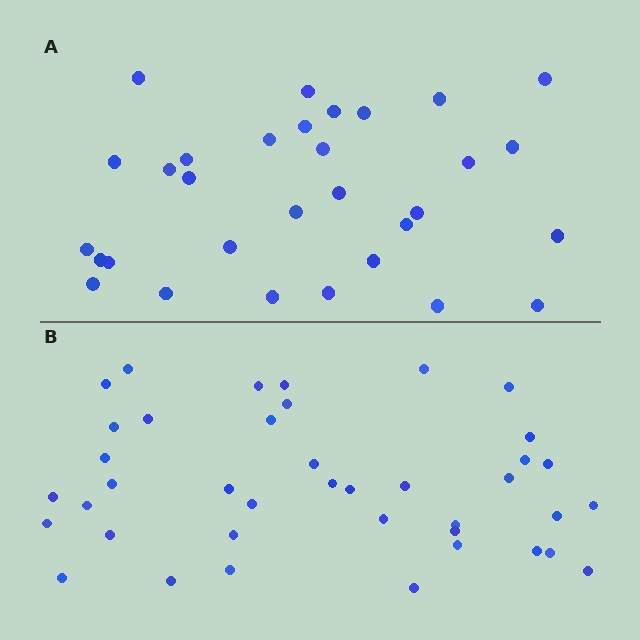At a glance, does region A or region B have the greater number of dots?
Region B (the bottom region) has more dots.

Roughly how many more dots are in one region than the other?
Region B has roughly 8 or so more dots than region A.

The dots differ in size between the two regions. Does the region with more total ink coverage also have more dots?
No. Region A has more total ink coverage because its dots are larger, but region B actually contains more individual dots. Total area can be misleading — the number of items is what matters here.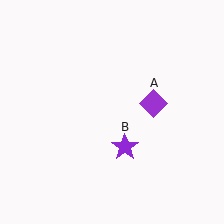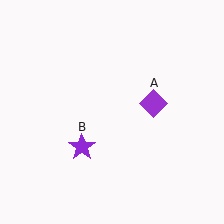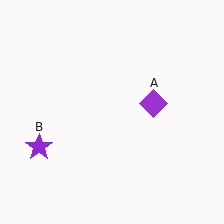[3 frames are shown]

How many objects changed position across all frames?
1 object changed position: purple star (object B).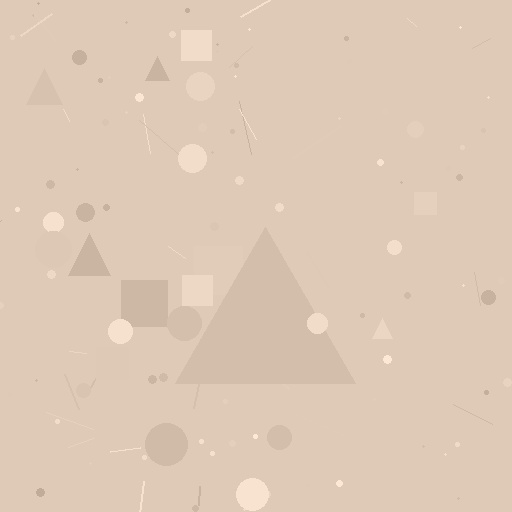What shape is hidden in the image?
A triangle is hidden in the image.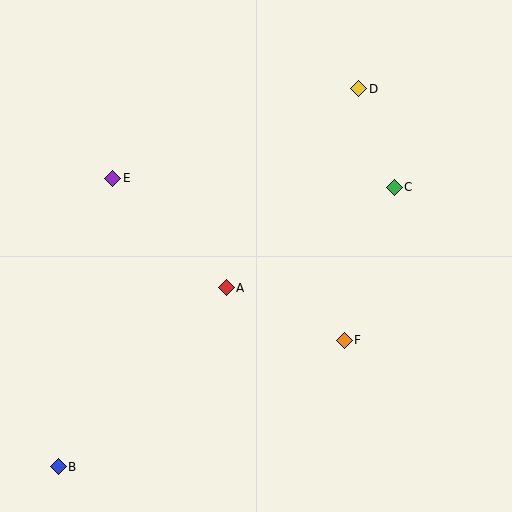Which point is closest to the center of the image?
Point A at (226, 288) is closest to the center.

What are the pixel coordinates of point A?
Point A is at (226, 288).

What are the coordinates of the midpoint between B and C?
The midpoint between B and C is at (226, 327).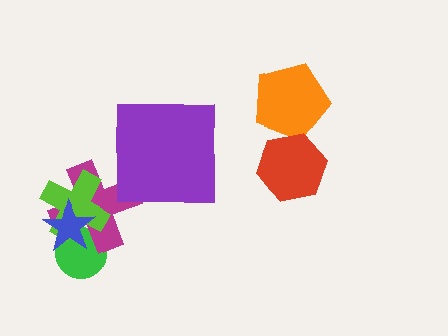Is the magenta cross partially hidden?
Yes, it is partially covered by another shape.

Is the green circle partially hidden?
Yes, it is partially covered by another shape.